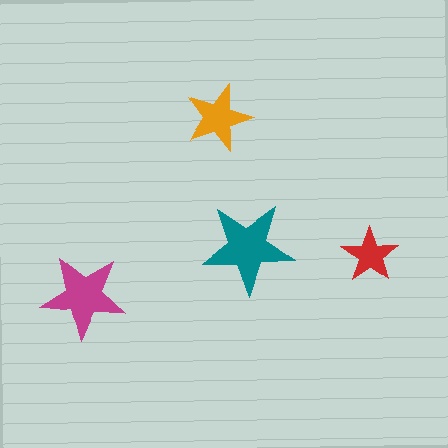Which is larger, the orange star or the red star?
The orange one.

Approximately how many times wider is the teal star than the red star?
About 1.5 times wider.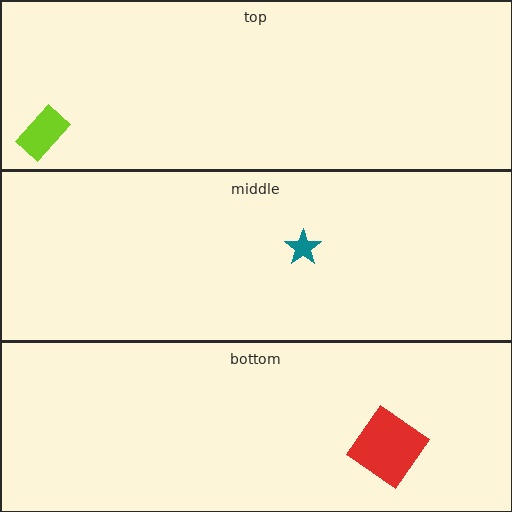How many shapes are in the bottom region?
1.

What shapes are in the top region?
The lime rectangle.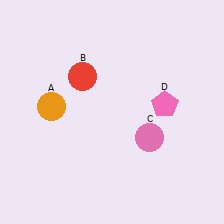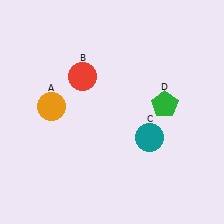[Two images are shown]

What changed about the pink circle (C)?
In Image 1, C is pink. In Image 2, it changed to teal.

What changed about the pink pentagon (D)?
In Image 1, D is pink. In Image 2, it changed to green.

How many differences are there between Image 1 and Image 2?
There are 2 differences between the two images.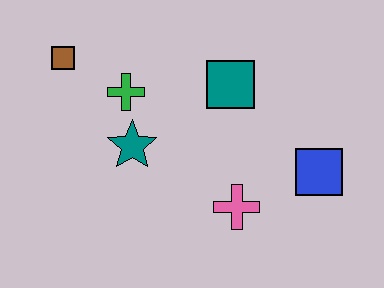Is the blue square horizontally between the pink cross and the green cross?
No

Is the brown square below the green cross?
No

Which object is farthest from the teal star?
The blue square is farthest from the teal star.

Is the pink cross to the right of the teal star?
Yes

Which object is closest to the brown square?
The green cross is closest to the brown square.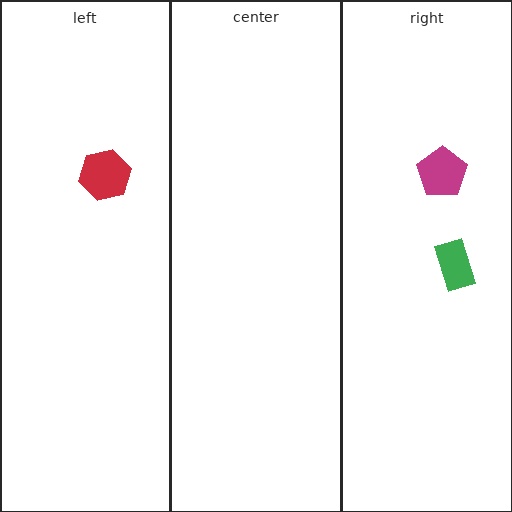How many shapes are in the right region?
2.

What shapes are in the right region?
The green rectangle, the magenta pentagon.